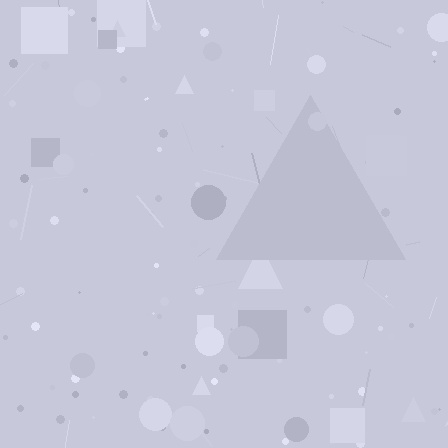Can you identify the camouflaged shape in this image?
The camouflaged shape is a triangle.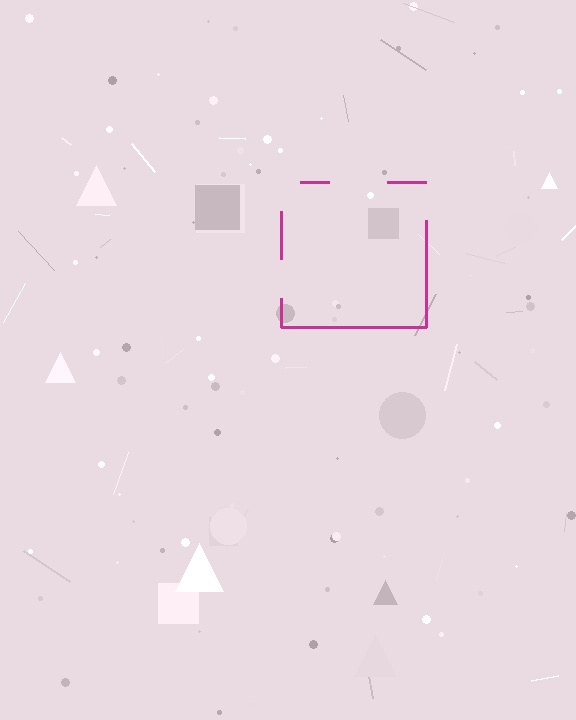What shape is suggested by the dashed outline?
The dashed outline suggests a square.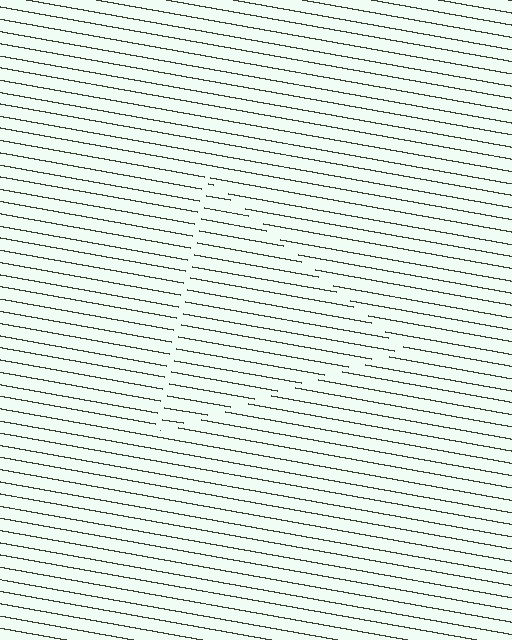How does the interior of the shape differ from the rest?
The interior of the shape contains the same grating, shifted by half a period — the contour is defined by the phase discontinuity where line-ends from the inner and outer gratings abut.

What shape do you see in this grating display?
An illusory triangle. The interior of the shape contains the same grating, shifted by half a period — the contour is defined by the phase discontinuity where line-ends from the inner and outer gratings abut.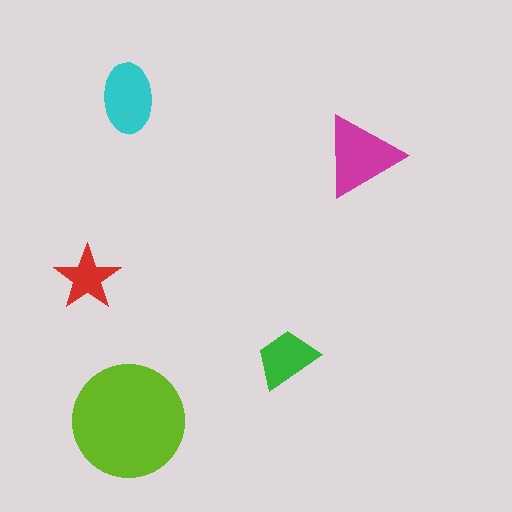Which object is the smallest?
The red star.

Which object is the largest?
The lime circle.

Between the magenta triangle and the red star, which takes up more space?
The magenta triangle.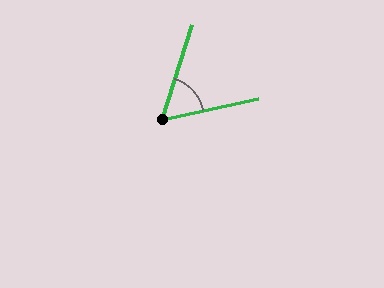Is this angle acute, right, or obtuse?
It is acute.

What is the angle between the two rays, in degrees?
Approximately 60 degrees.